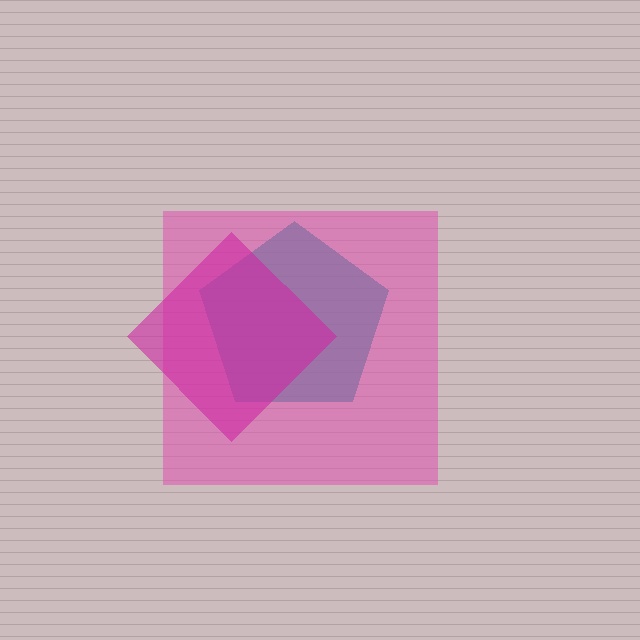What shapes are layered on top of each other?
The layered shapes are: a teal pentagon, a pink square, a magenta diamond.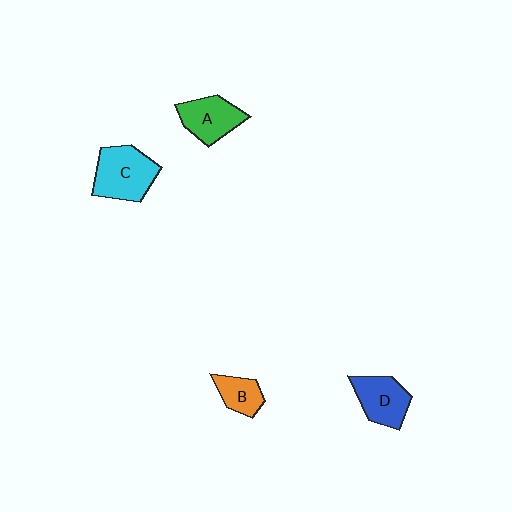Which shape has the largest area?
Shape C (cyan).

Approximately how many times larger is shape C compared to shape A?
Approximately 1.3 times.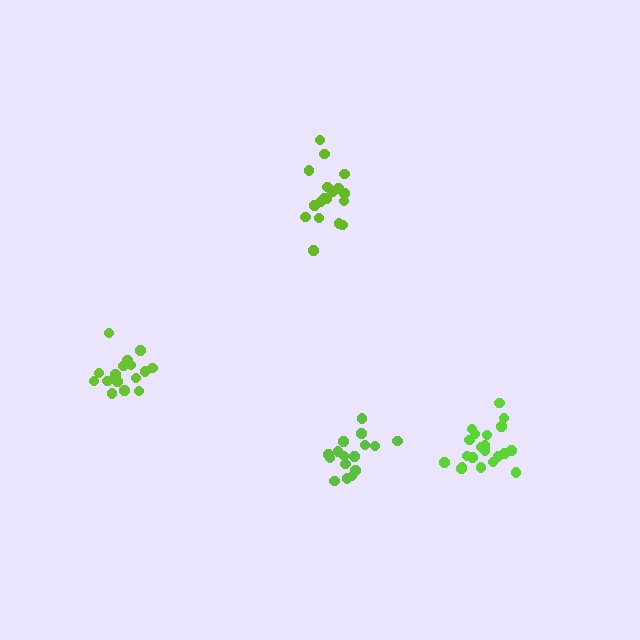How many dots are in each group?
Group 1: 16 dots, Group 2: 21 dots, Group 3: 18 dots, Group 4: 16 dots (71 total).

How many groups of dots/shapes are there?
There are 4 groups.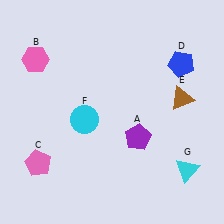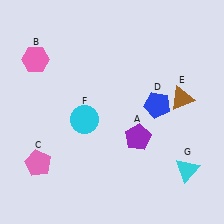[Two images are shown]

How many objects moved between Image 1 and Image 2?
1 object moved between the two images.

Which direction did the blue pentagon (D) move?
The blue pentagon (D) moved down.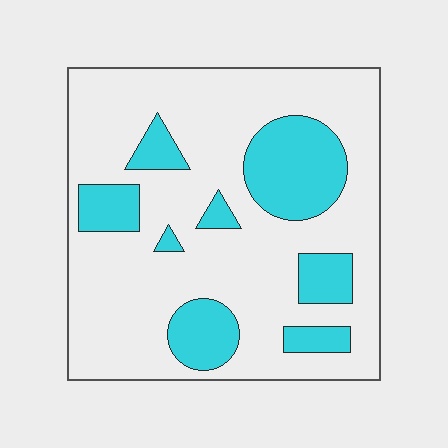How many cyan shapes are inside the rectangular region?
8.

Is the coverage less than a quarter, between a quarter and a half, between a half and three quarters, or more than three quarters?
Less than a quarter.